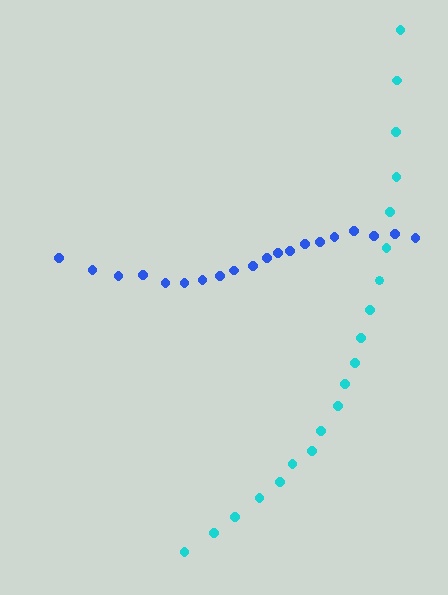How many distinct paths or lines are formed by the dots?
There are 2 distinct paths.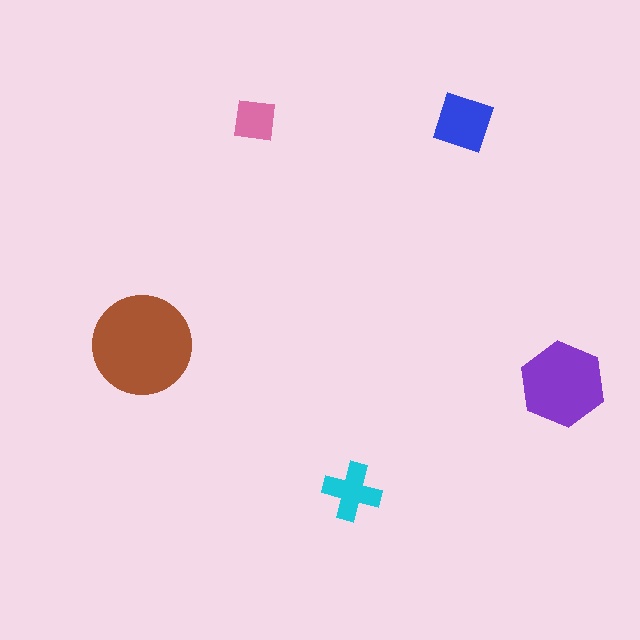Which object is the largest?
The brown circle.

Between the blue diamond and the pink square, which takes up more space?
The blue diamond.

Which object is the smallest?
The pink square.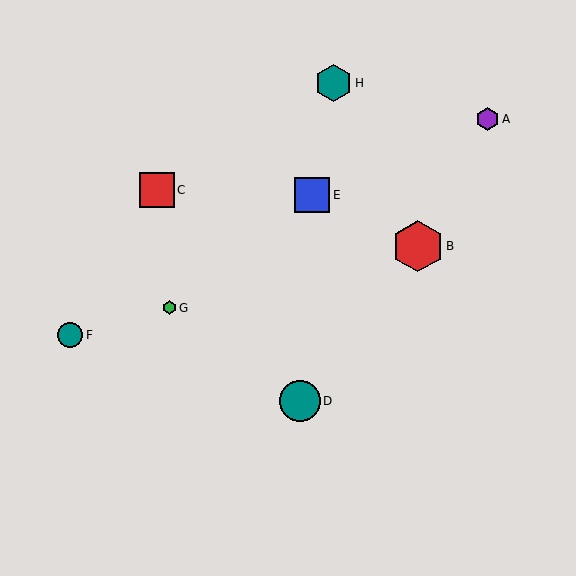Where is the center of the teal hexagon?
The center of the teal hexagon is at (333, 83).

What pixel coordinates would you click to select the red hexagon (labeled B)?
Click at (418, 246) to select the red hexagon B.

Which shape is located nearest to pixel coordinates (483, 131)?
The purple hexagon (labeled A) at (487, 119) is nearest to that location.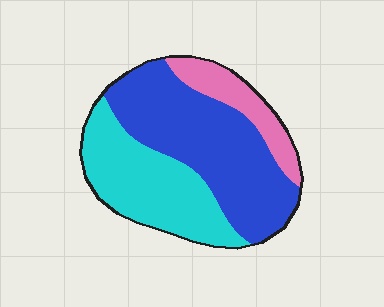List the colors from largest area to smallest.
From largest to smallest: blue, cyan, pink.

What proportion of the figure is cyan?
Cyan covers 35% of the figure.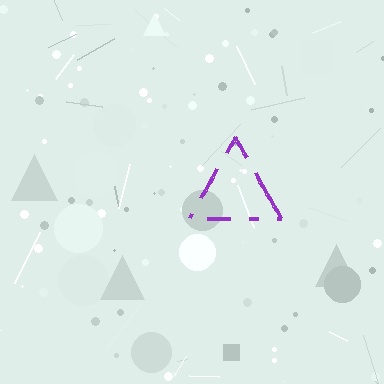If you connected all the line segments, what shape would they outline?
They would outline a triangle.